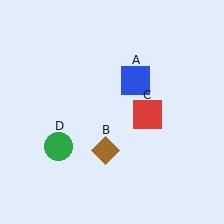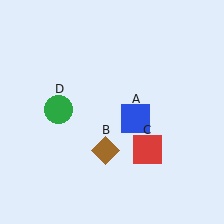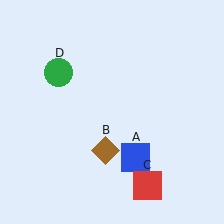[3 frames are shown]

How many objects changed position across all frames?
3 objects changed position: blue square (object A), red square (object C), green circle (object D).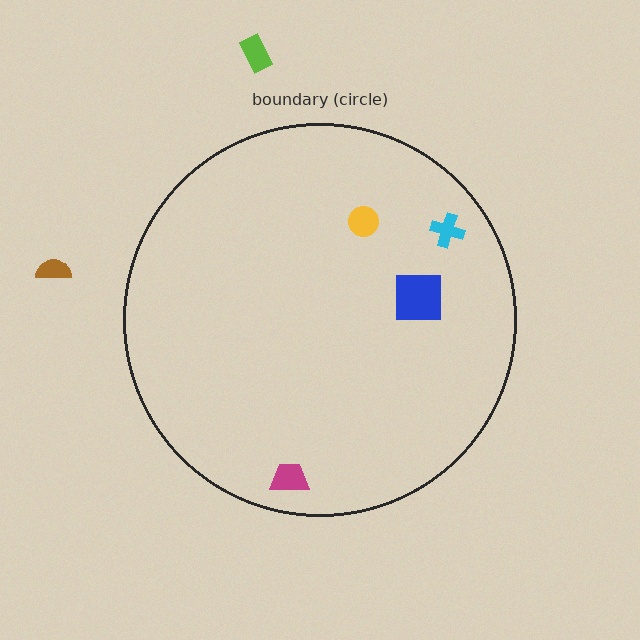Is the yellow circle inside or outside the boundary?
Inside.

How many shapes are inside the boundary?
4 inside, 2 outside.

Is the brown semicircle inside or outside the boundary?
Outside.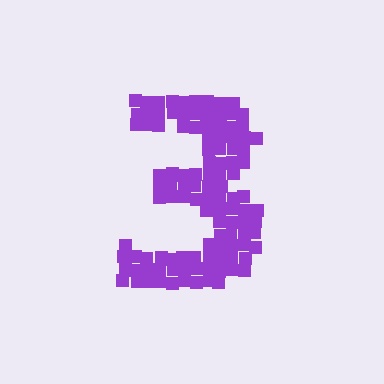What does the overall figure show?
The overall figure shows the digit 3.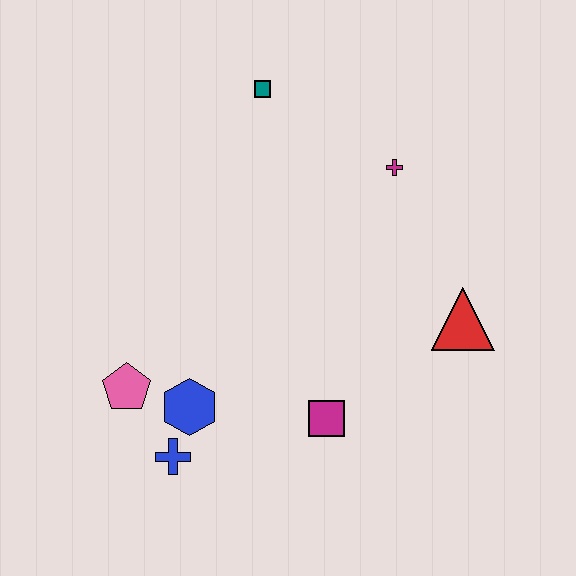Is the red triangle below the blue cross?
No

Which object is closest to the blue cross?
The blue hexagon is closest to the blue cross.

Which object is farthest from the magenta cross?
The blue cross is farthest from the magenta cross.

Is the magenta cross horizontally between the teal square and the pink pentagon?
No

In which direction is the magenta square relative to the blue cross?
The magenta square is to the right of the blue cross.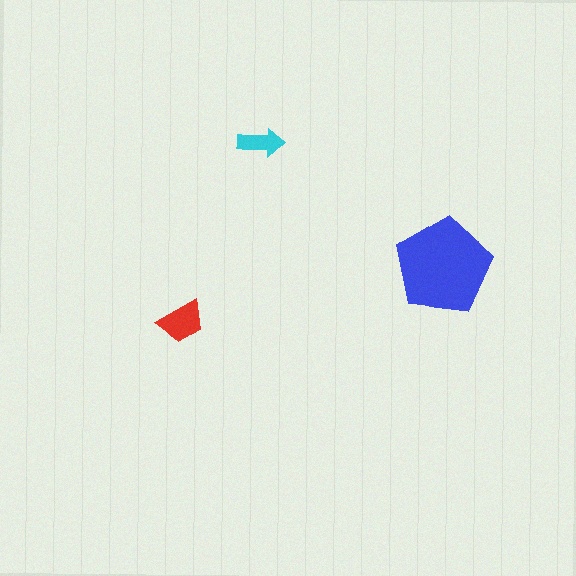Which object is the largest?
The blue pentagon.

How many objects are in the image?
There are 3 objects in the image.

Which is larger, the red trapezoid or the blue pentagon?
The blue pentagon.